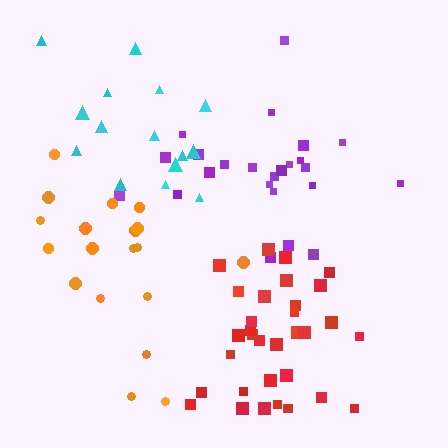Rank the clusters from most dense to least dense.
red, purple, orange, cyan.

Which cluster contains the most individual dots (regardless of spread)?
Red (33).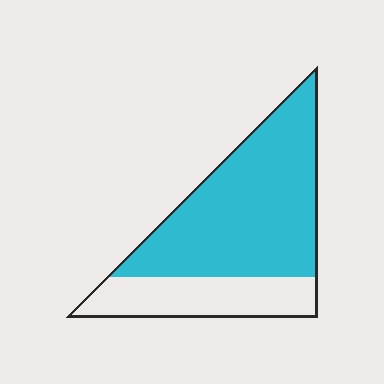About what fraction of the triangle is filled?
About two thirds (2/3).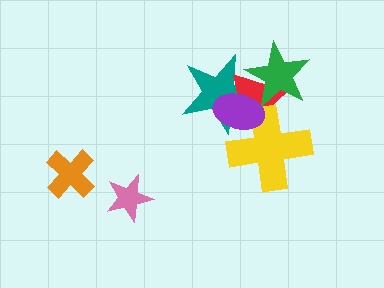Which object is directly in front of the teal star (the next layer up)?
The red triangle is directly in front of the teal star.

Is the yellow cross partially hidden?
Yes, it is partially covered by another shape.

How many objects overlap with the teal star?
4 objects overlap with the teal star.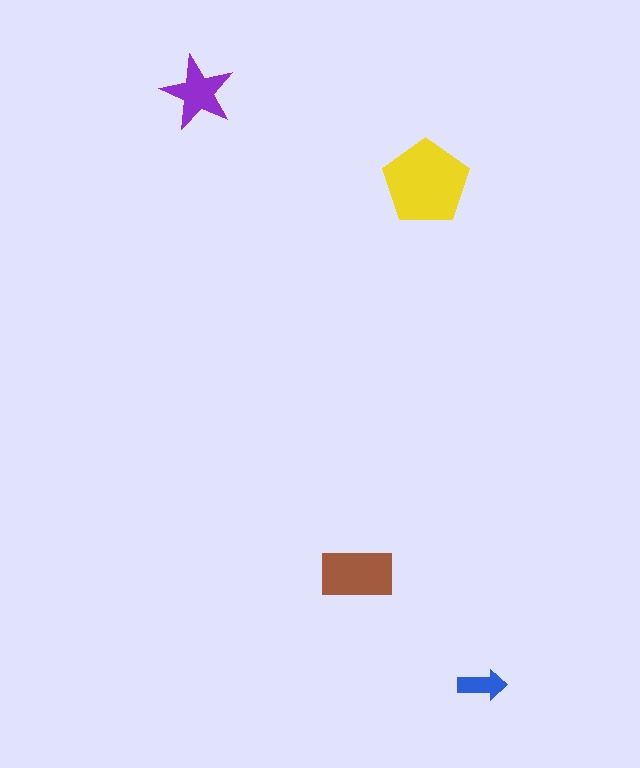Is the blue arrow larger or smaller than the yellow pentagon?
Smaller.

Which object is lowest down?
The blue arrow is bottommost.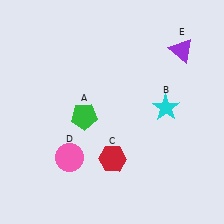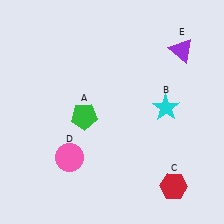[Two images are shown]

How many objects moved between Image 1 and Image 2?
1 object moved between the two images.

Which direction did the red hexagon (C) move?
The red hexagon (C) moved right.